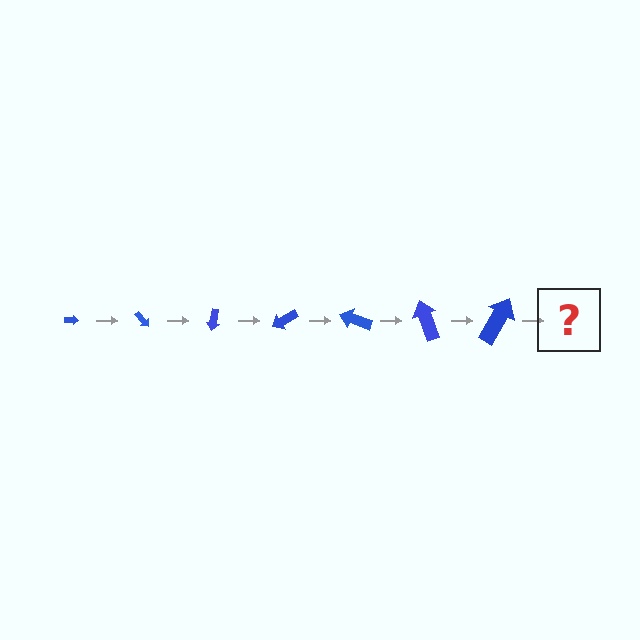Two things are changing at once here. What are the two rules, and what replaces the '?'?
The two rules are that the arrow grows larger each step and it rotates 50 degrees each step. The '?' should be an arrow, larger than the previous one and rotated 350 degrees from the start.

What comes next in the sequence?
The next element should be an arrow, larger than the previous one and rotated 350 degrees from the start.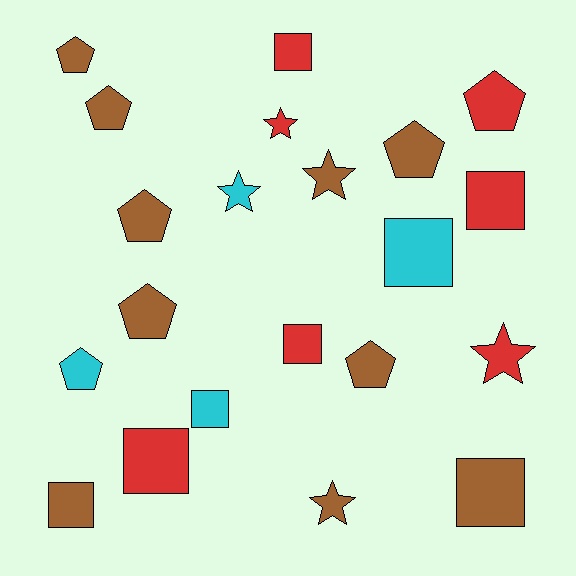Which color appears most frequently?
Brown, with 10 objects.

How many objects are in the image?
There are 21 objects.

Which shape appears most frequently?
Square, with 8 objects.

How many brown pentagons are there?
There are 6 brown pentagons.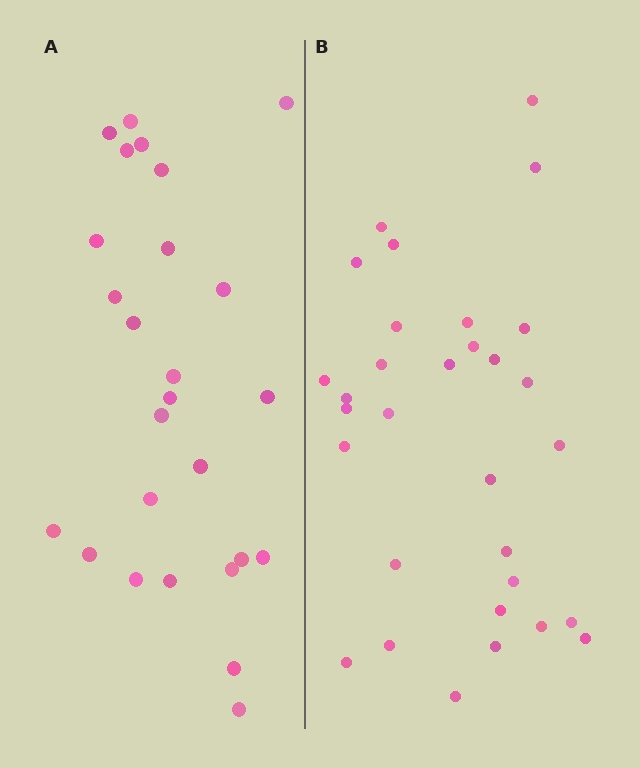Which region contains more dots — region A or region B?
Region B (the right region) has more dots.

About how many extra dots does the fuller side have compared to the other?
Region B has about 5 more dots than region A.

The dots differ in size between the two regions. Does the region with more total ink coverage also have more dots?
No. Region A has more total ink coverage because its dots are larger, but region B actually contains more individual dots. Total area can be misleading — the number of items is what matters here.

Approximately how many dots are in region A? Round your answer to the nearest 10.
About 30 dots. (The exact count is 26, which rounds to 30.)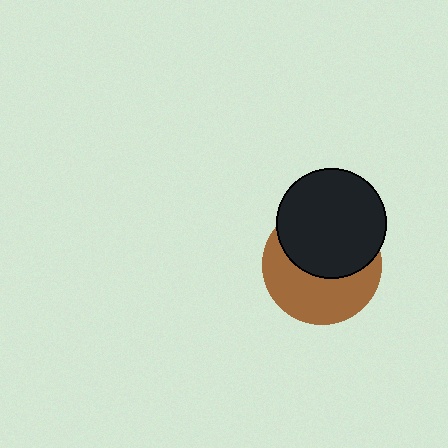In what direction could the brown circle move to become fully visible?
The brown circle could move down. That would shift it out from behind the black circle entirely.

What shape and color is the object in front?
The object in front is a black circle.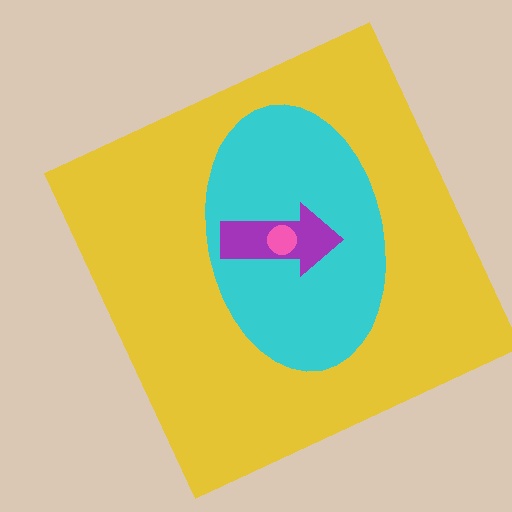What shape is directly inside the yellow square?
The cyan ellipse.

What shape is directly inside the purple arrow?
The pink circle.